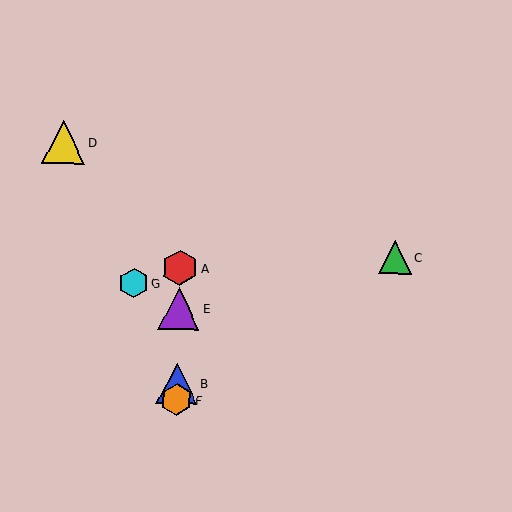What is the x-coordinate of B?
Object B is at x≈177.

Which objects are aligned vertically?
Objects A, B, E, F are aligned vertically.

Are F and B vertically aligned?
Yes, both are at x≈176.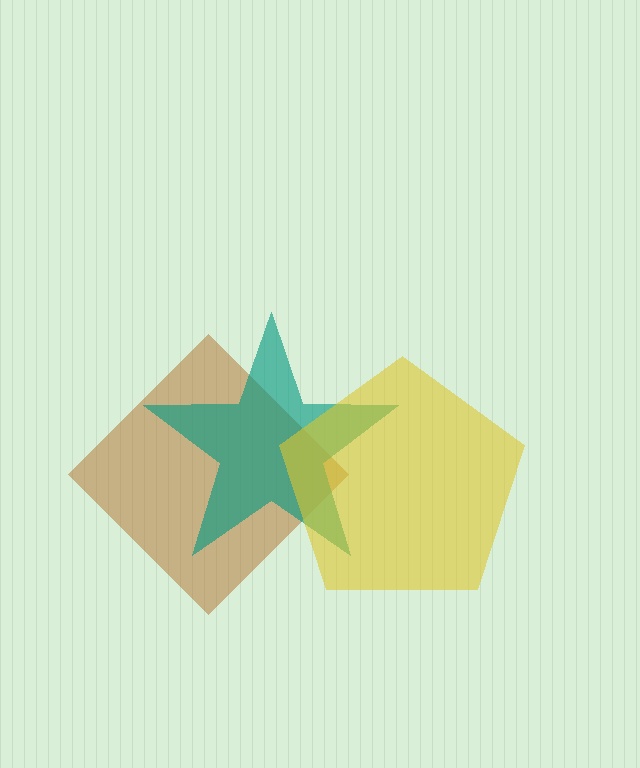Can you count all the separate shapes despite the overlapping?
Yes, there are 3 separate shapes.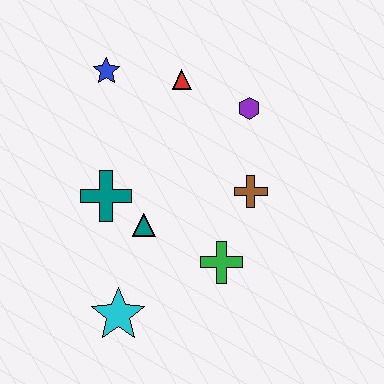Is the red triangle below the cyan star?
No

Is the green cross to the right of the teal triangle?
Yes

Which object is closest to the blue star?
The red triangle is closest to the blue star.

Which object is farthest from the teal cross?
The purple hexagon is farthest from the teal cross.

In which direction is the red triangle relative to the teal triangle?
The red triangle is above the teal triangle.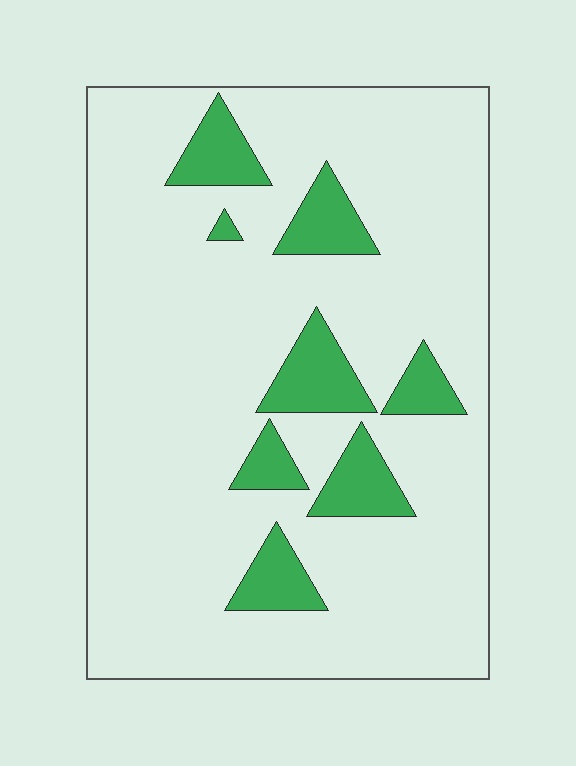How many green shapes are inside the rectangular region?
8.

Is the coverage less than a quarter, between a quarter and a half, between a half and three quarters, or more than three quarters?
Less than a quarter.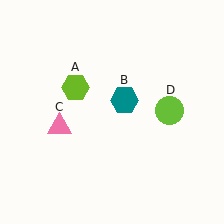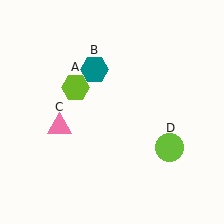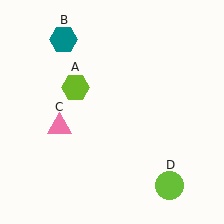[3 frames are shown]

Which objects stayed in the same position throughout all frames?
Lime hexagon (object A) and pink triangle (object C) remained stationary.